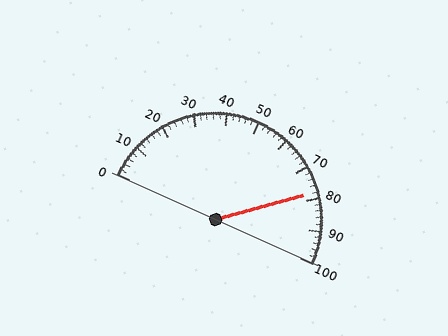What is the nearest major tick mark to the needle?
The nearest major tick mark is 80.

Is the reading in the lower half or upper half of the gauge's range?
The reading is in the upper half of the range (0 to 100).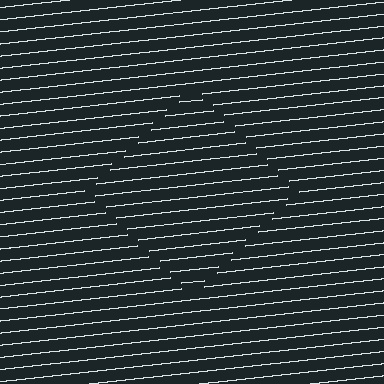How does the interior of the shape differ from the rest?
The interior of the shape contains the same grating, shifted by half a period — the contour is defined by the phase discontinuity where line-ends from the inner and outer gratings abut.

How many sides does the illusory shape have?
4 sides — the line-ends trace a square.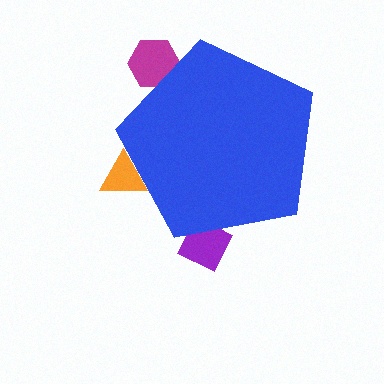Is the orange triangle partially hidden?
Yes, the orange triangle is partially hidden behind the blue pentagon.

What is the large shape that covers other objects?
A blue pentagon.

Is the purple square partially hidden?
Yes, the purple square is partially hidden behind the blue pentagon.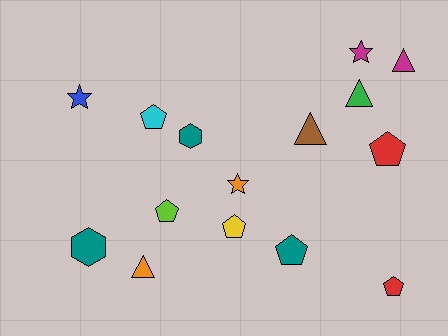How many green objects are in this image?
There is 1 green object.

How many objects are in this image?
There are 15 objects.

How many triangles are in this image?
There are 4 triangles.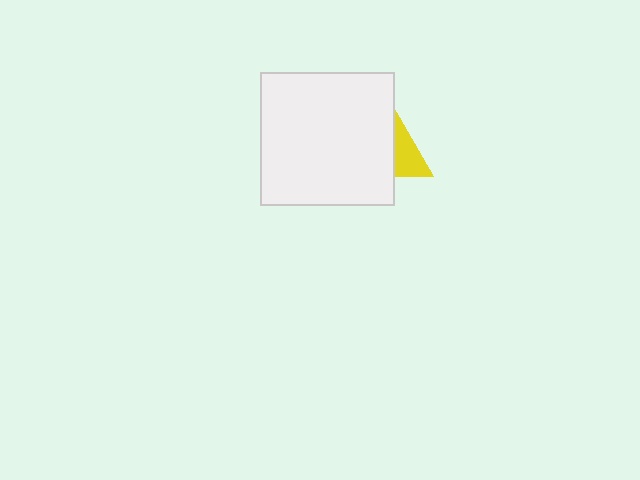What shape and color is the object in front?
The object in front is a white square.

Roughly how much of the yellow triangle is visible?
A small part of it is visible (roughly 36%).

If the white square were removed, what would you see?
You would see the complete yellow triangle.